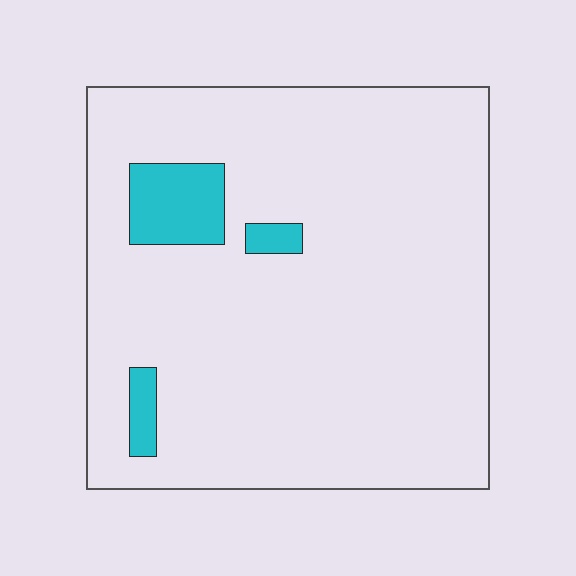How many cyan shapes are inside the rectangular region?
3.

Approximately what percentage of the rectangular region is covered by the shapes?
Approximately 5%.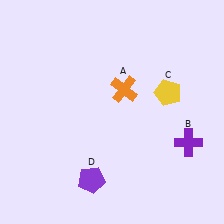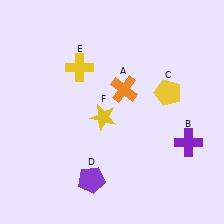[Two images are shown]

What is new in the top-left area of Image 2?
A yellow cross (E) was added in the top-left area of Image 2.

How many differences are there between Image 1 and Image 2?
There are 2 differences between the two images.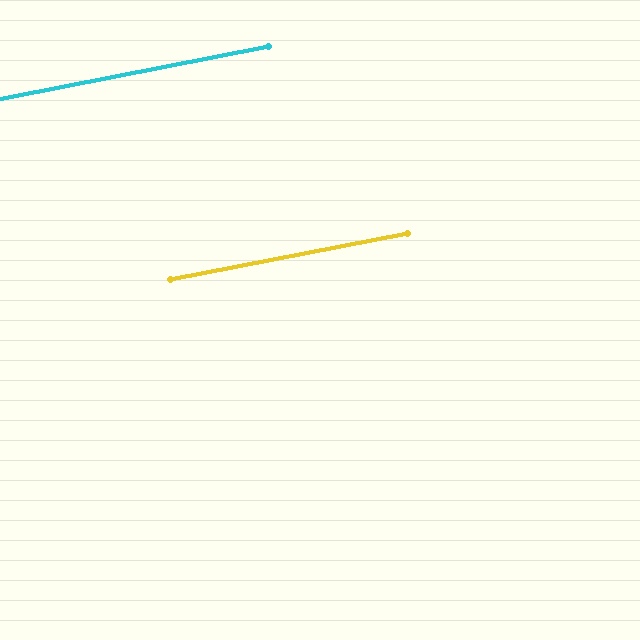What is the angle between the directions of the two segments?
Approximately 0 degrees.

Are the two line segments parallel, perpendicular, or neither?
Parallel — their directions differ by only 0.0°.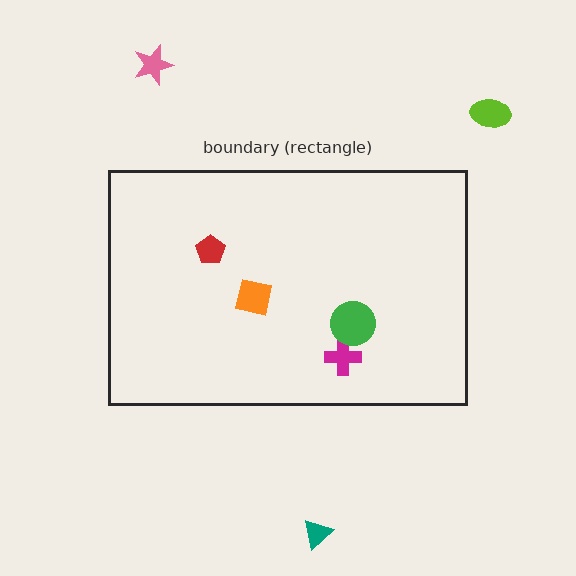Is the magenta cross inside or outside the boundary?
Inside.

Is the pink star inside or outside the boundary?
Outside.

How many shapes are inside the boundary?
4 inside, 3 outside.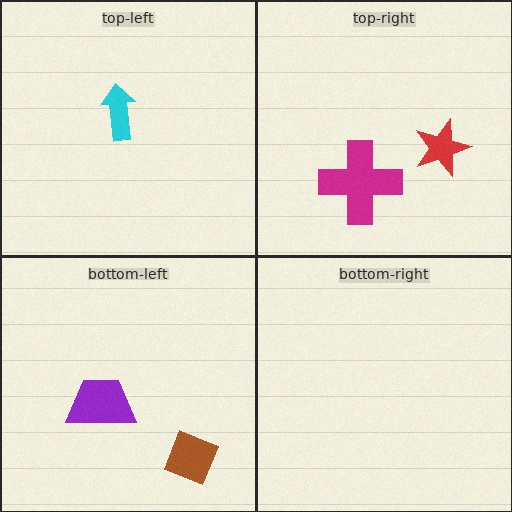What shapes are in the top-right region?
The red star, the magenta cross.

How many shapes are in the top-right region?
2.